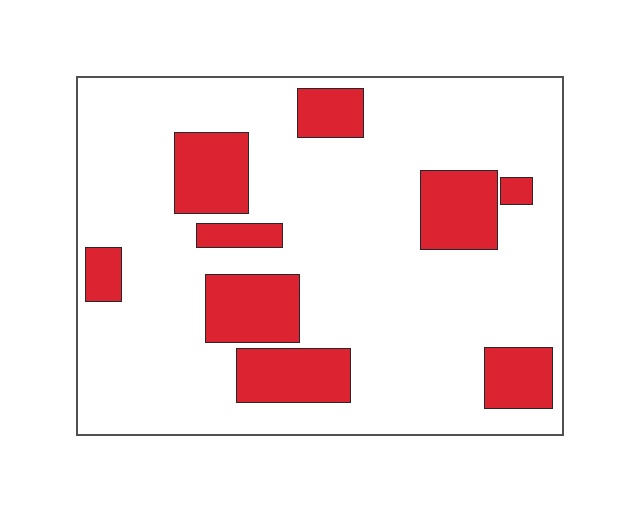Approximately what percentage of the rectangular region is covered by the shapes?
Approximately 20%.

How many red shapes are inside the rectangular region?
9.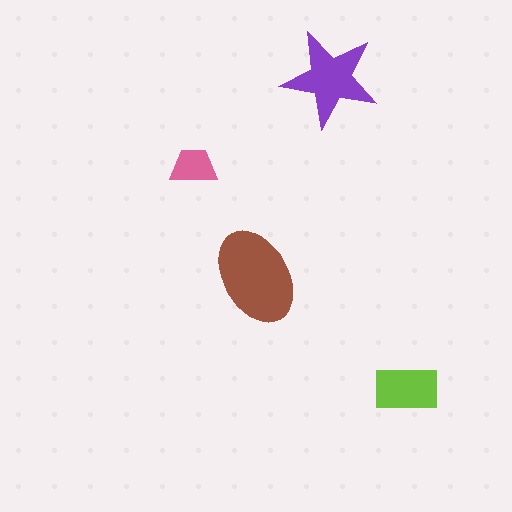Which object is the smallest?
The pink trapezoid.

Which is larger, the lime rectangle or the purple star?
The purple star.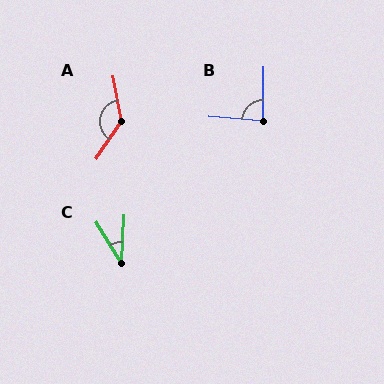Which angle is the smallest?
C, at approximately 34 degrees.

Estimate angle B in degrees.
Approximately 86 degrees.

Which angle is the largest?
A, at approximately 135 degrees.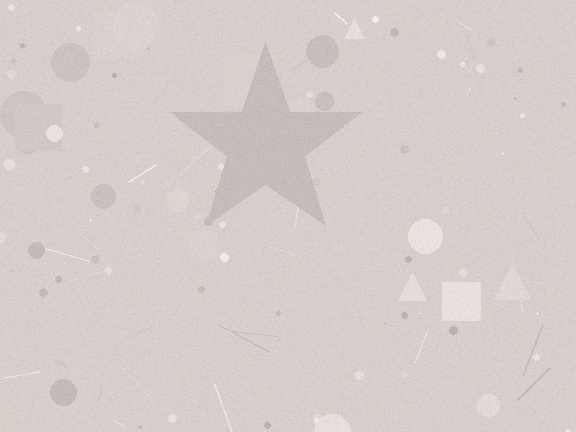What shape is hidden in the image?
A star is hidden in the image.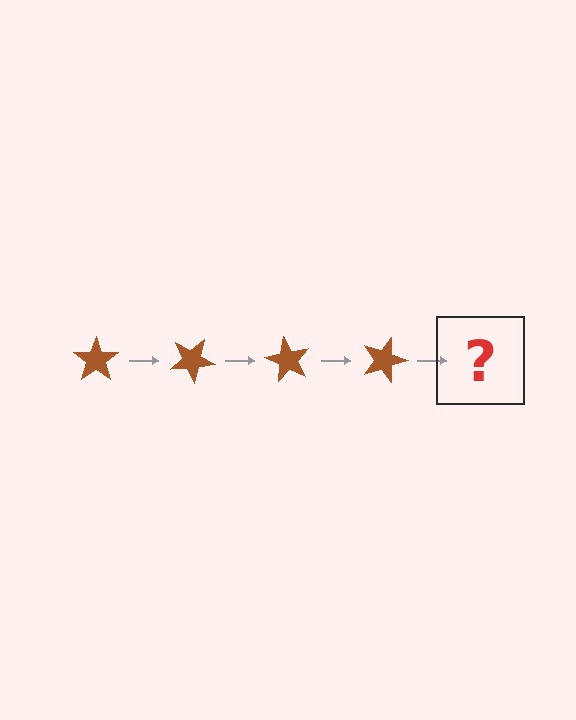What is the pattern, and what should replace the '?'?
The pattern is that the star rotates 30 degrees each step. The '?' should be a brown star rotated 120 degrees.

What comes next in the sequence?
The next element should be a brown star rotated 120 degrees.